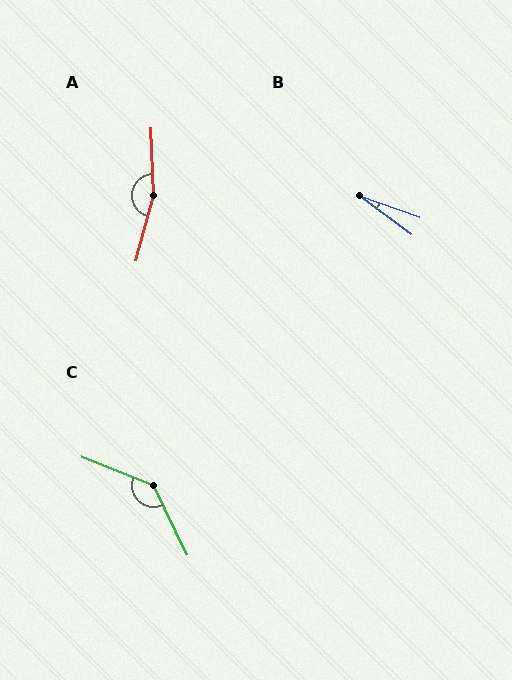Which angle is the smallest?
B, at approximately 17 degrees.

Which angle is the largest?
A, at approximately 163 degrees.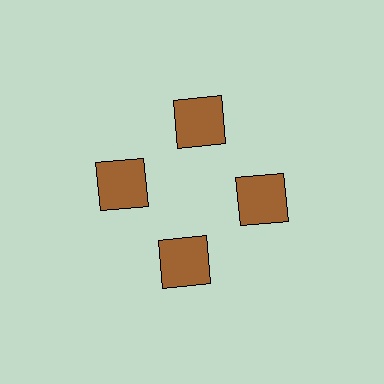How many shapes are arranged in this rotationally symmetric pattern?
There are 4 shapes, arranged in 4 groups of 1.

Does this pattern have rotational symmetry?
Yes, this pattern has 4-fold rotational symmetry. It looks the same after rotating 90 degrees around the center.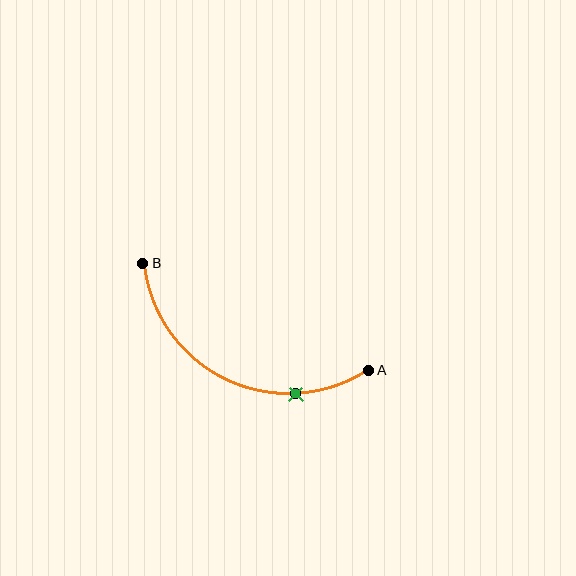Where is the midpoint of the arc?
The arc midpoint is the point on the curve farthest from the straight line joining A and B. It sits below that line.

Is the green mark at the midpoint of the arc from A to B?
No. The green mark lies on the arc but is closer to endpoint A. The arc midpoint would be at the point on the curve equidistant along the arc from both A and B.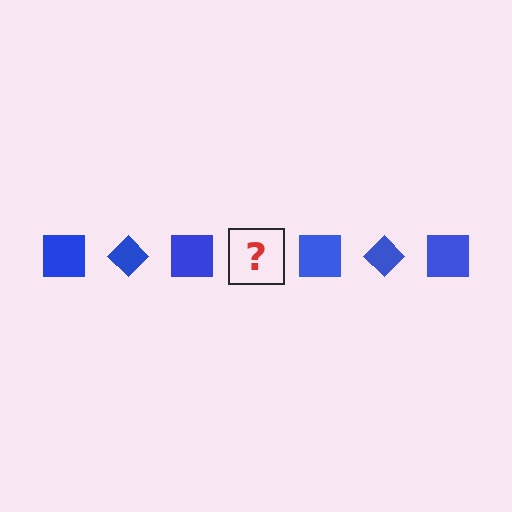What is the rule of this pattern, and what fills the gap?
The rule is that the pattern cycles through square, diamond shapes in blue. The gap should be filled with a blue diamond.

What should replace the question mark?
The question mark should be replaced with a blue diamond.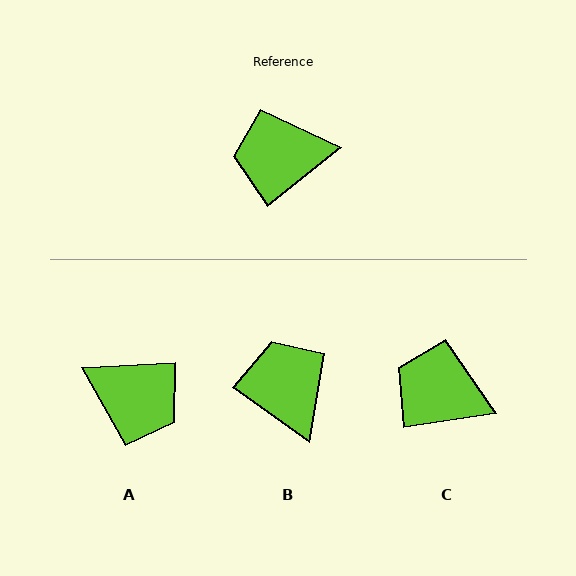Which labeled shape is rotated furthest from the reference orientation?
A, about 145 degrees away.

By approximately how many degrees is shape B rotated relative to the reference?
Approximately 74 degrees clockwise.